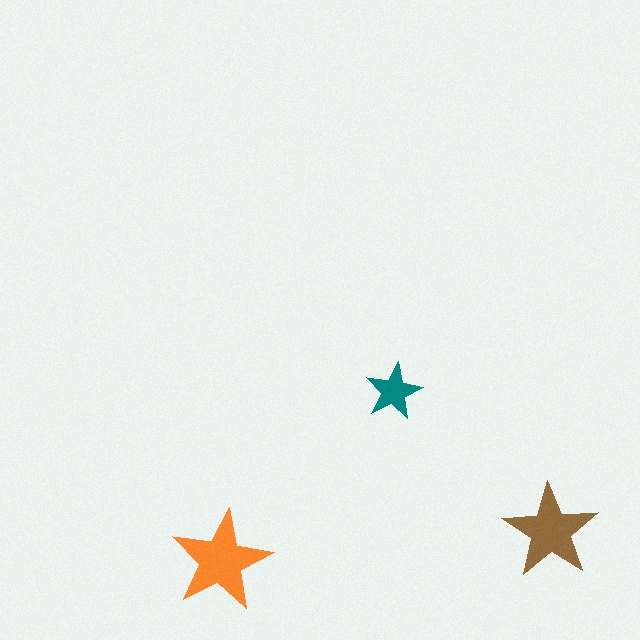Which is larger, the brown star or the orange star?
The orange one.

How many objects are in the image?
There are 3 objects in the image.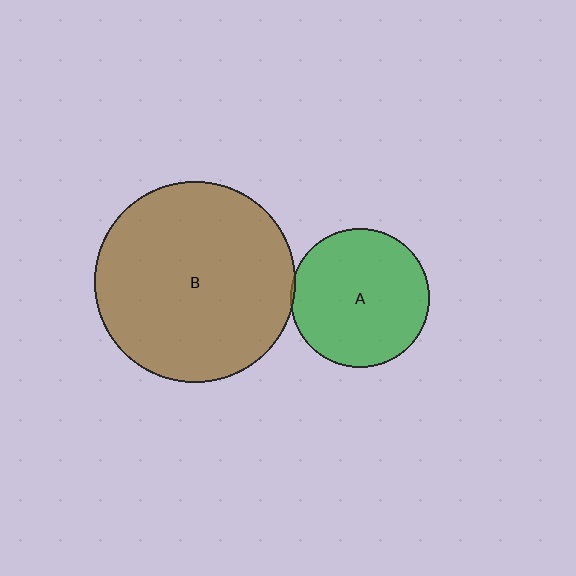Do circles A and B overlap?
Yes.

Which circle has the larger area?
Circle B (brown).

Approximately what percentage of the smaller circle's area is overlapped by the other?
Approximately 5%.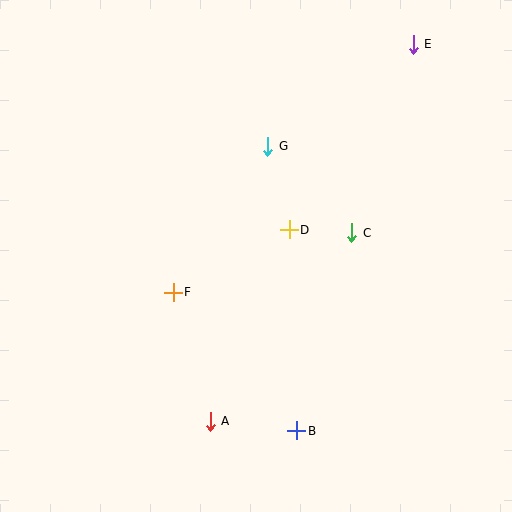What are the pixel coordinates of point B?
Point B is at (297, 431).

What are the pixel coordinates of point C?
Point C is at (352, 233).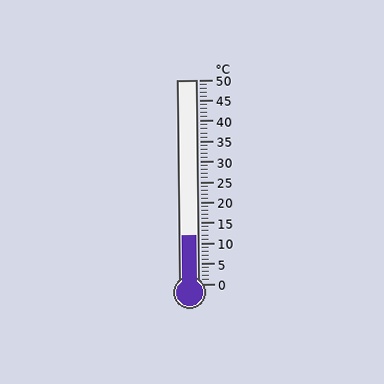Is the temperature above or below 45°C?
The temperature is below 45°C.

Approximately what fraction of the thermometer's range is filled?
The thermometer is filled to approximately 25% of its range.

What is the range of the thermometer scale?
The thermometer scale ranges from 0°C to 50°C.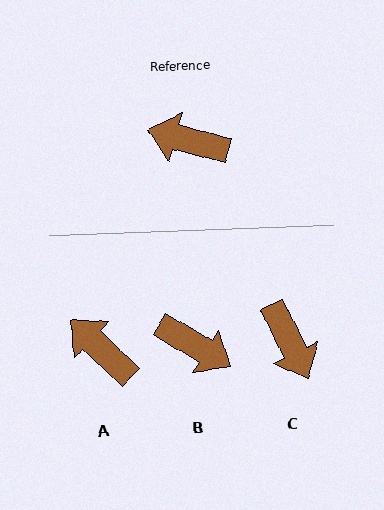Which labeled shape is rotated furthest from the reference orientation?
B, about 164 degrees away.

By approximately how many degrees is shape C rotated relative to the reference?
Approximately 131 degrees counter-clockwise.